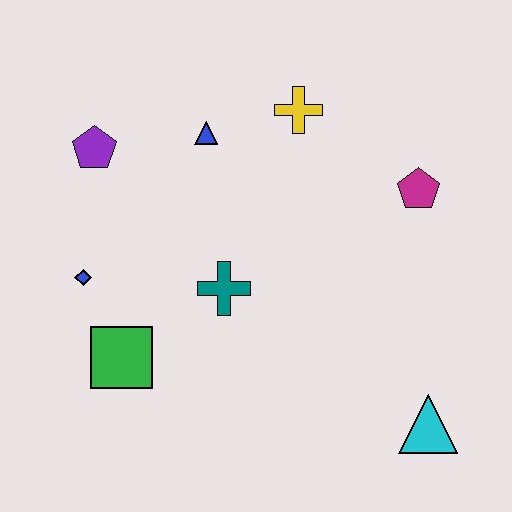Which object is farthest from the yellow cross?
The cyan triangle is farthest from the yellow cross.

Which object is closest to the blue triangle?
The yellow cross is closest to the blue triangle.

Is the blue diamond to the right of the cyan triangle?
No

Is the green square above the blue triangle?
No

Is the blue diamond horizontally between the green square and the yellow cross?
No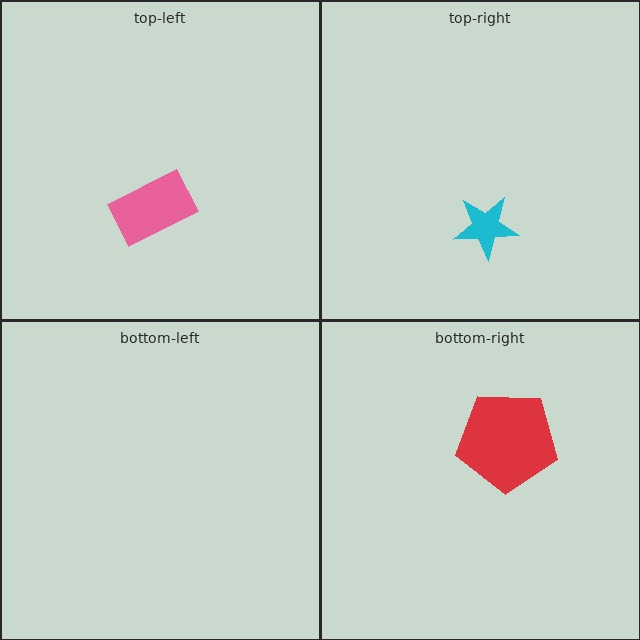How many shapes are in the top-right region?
1.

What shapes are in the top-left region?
The pink rectangle.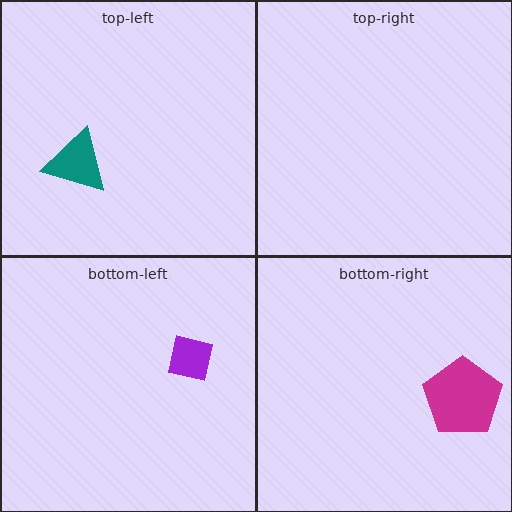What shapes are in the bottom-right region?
The magenta pentagon.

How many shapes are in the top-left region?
1.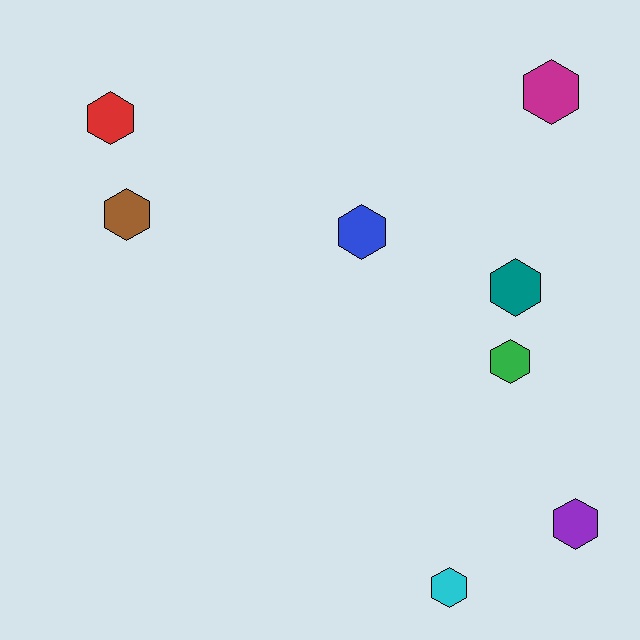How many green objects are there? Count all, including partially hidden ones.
There is 1 green object.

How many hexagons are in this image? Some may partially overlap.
There are 8 hexagons.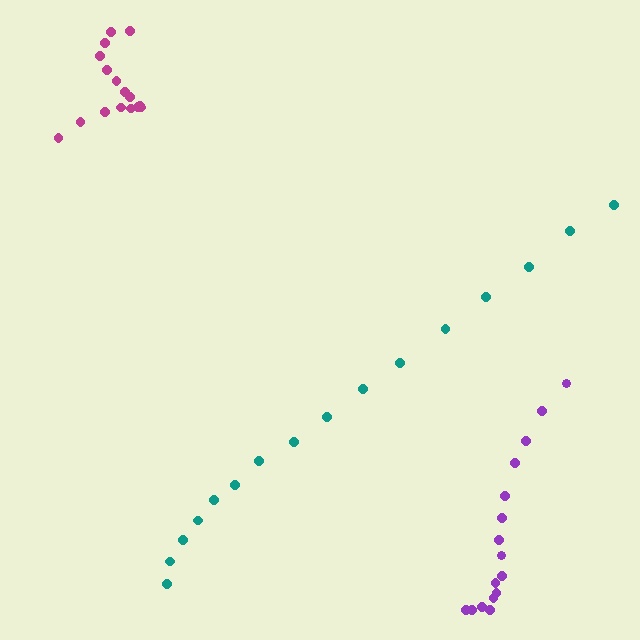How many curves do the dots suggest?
There are 3 distinct paths.